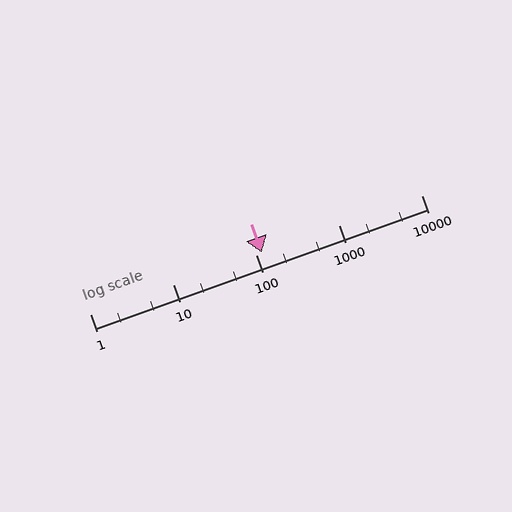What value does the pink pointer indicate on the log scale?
The pointer indicates approximately 120.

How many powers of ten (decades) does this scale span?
The scale spans 4 decades, from 1 to 10000.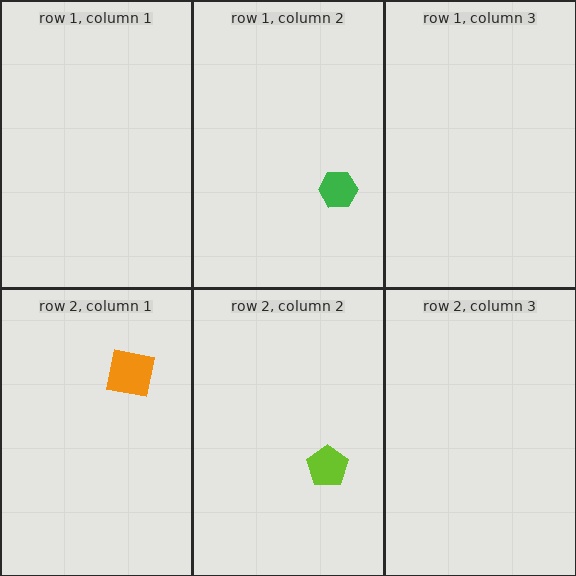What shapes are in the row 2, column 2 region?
The lime pentagon.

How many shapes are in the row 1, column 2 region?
1.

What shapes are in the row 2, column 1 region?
The orange square.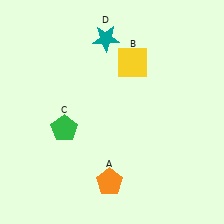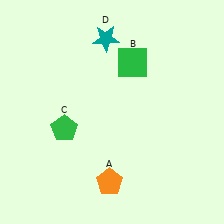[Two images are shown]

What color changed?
The square (B) changed from yellow in Image 1 to green in Image 2.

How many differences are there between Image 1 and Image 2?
There is 1 difference between the two images.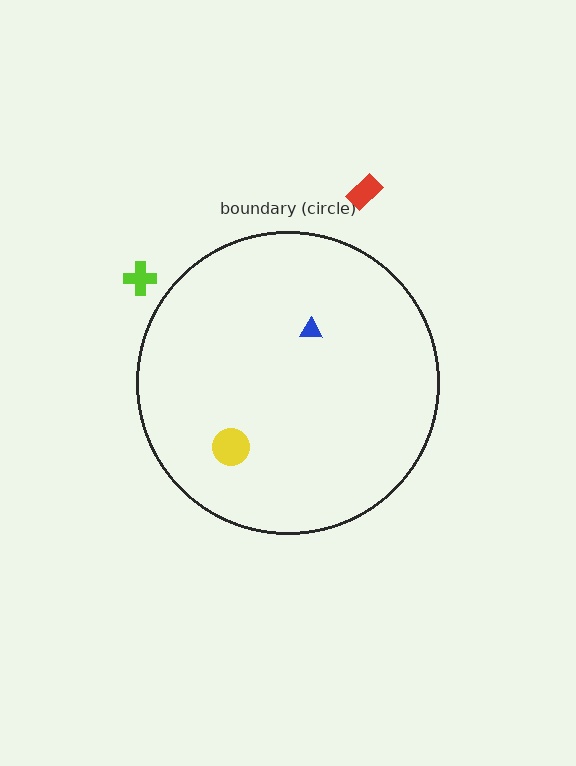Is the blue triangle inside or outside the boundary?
Inside.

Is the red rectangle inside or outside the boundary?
Outside.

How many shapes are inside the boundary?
2 inside, 2 outside.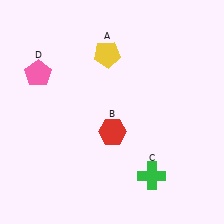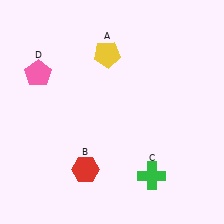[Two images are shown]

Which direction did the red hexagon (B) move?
The red hexagon (B) moved down.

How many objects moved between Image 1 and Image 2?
1 object moved between the two images.